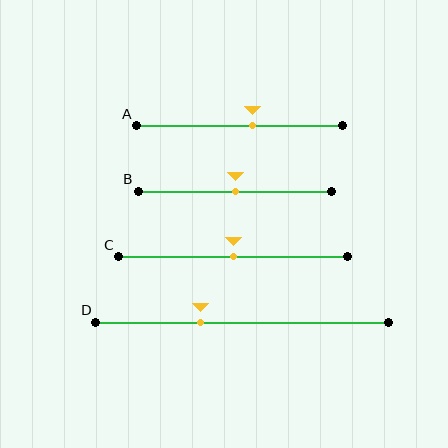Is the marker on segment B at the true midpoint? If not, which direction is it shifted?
Yes, the marker on segment B is at the true midpoint.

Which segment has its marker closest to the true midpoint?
Segment B has its marker closest to the true midpoint.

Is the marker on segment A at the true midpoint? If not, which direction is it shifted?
No, the marker on segment A is shifted to the right by about 6% of the segment length.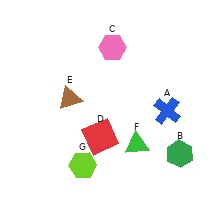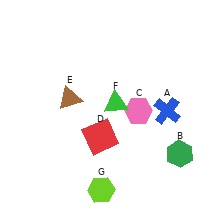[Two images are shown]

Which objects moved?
The objects that moved are: the pink hexagon (C), the green triangle (F), the lime hexagon (G).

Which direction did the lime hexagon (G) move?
The lime hexagon (G) moved down.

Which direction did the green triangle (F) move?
The green triangle (F) moved up.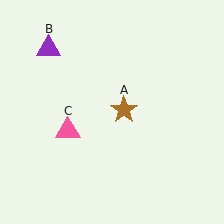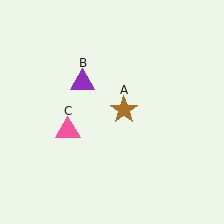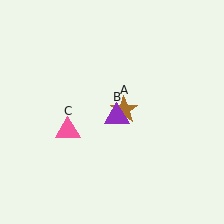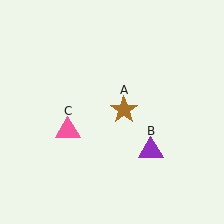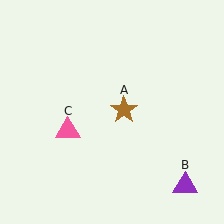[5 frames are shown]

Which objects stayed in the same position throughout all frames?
Brown star (object A) and pink triangle (object C) remained stationary.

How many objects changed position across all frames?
1 object changed position: purple triangle (object B).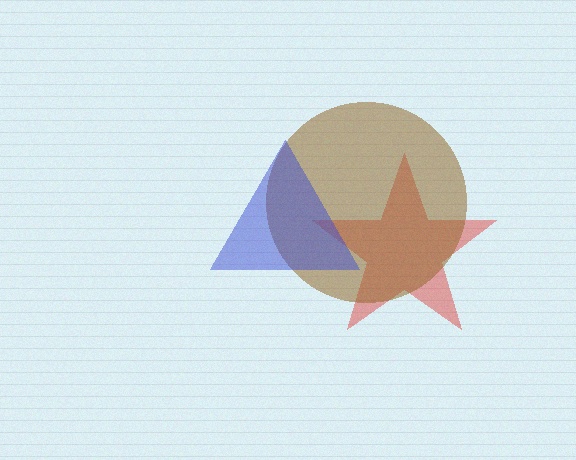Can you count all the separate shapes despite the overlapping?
Yes, there are 3 separate shapes.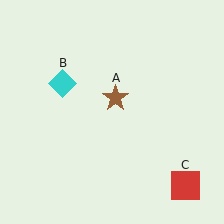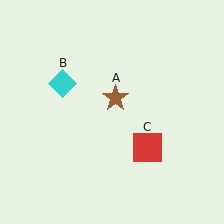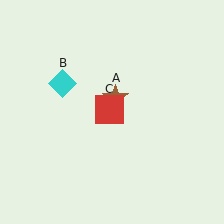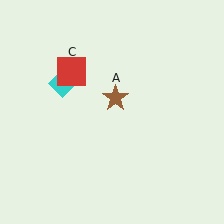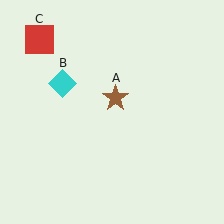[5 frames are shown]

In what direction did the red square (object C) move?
The red square (object C) moved up and to the left.